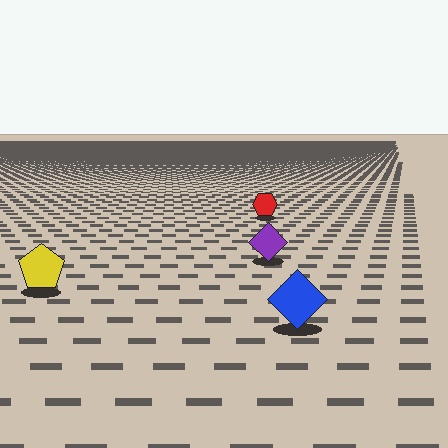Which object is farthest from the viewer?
The red hexagon is farthest from the viewer. It appears smaller and the ground texture around it is denser.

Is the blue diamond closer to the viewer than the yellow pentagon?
Yes. The blue diamond is closer — you can tell from the texture gradient: the ground texture is coarser near it.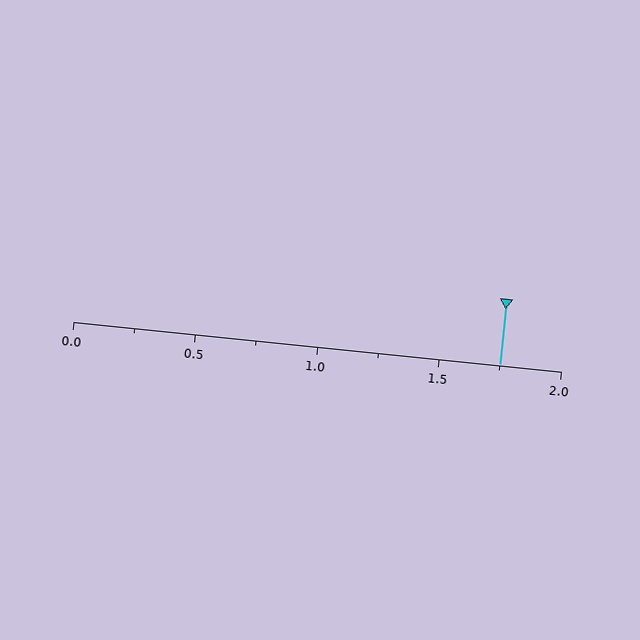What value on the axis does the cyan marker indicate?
The marker indicates approximately 1.75.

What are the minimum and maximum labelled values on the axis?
The axis runs from 0.0 to 2.0.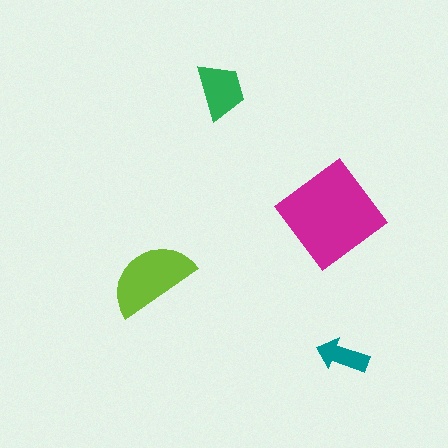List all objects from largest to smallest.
The magenta diamond, the lime semicircle, the green trapezoid, the teal arrow.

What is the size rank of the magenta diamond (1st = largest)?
1st.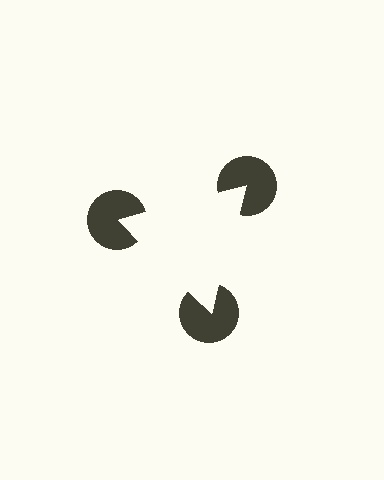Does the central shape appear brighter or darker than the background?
It typically appears slightly brighter than the background, even though no actual brightness change is drawn.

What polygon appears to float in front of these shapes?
An illusory triangle — its edges are inferred from the aligned wedge cuts in the pac-man discs, not physically drawn.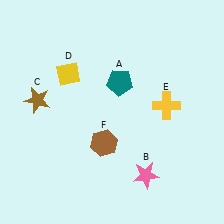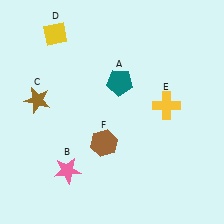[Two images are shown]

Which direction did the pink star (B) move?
The pink star (B) moved left.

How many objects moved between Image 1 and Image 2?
2 objects moved between the two images.